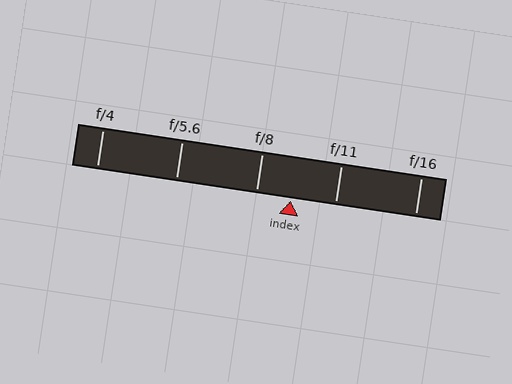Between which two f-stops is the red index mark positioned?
The index mark is between f/8 and f/11.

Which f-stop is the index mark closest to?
The index mark is closest to f/8.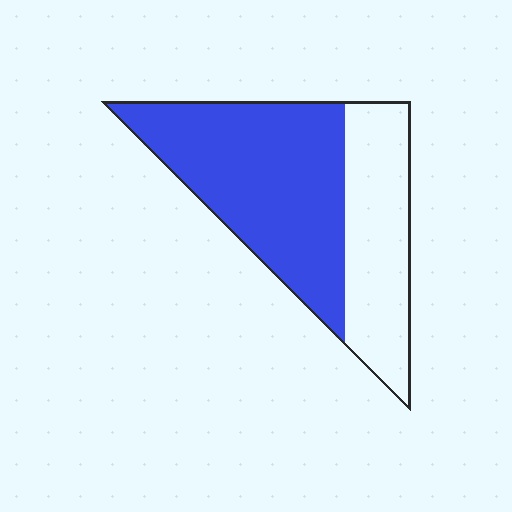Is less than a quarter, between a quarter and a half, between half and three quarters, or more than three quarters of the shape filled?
Between half and three quarters.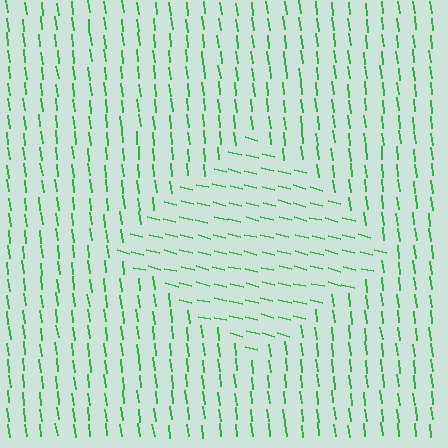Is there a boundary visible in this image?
Yes, there is a texture boundary formed by a change in line orientation.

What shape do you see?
I see a diamond.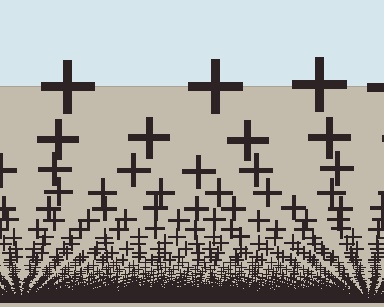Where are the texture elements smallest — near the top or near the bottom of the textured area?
Near the bottom.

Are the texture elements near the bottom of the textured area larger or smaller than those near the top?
Smaller. The gradient is inverted — elements near the bottom are smaller and denser.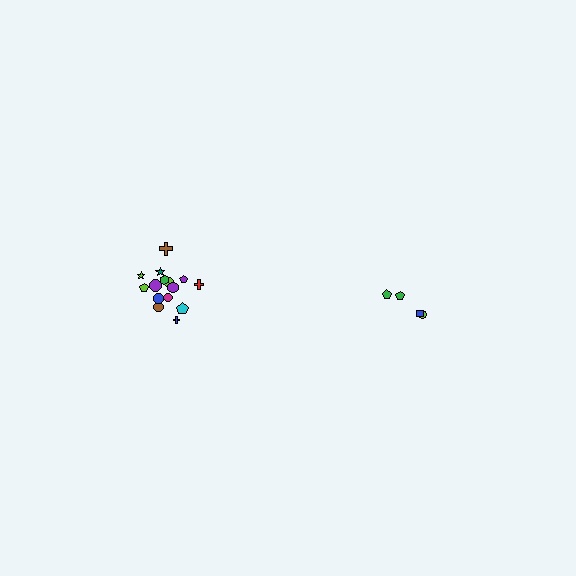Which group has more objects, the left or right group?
The left group.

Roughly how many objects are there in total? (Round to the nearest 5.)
Roughly 20 objects in total.